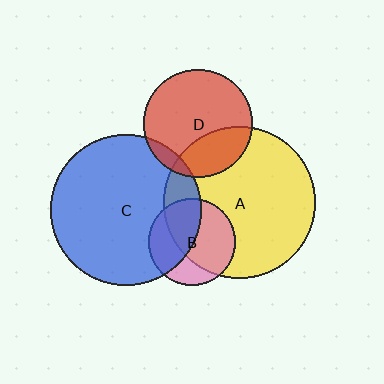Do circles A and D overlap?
Yes.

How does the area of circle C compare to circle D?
Approximately 2.0 times.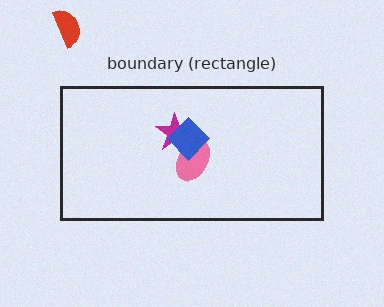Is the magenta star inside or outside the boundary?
Inside.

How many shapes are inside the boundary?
3 inside, 1 outside.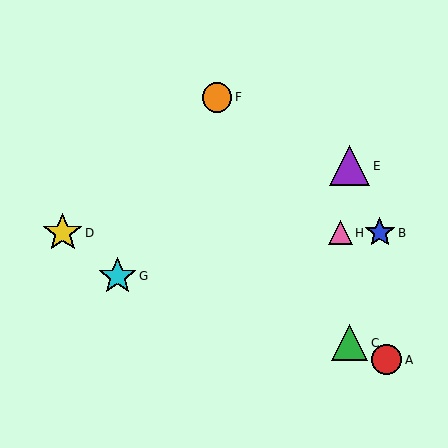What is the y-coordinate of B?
Object B is at y≈233.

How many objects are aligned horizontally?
3 objects (B, D, H) are aligned horizontally.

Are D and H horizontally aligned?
Yes, both are at y≈233.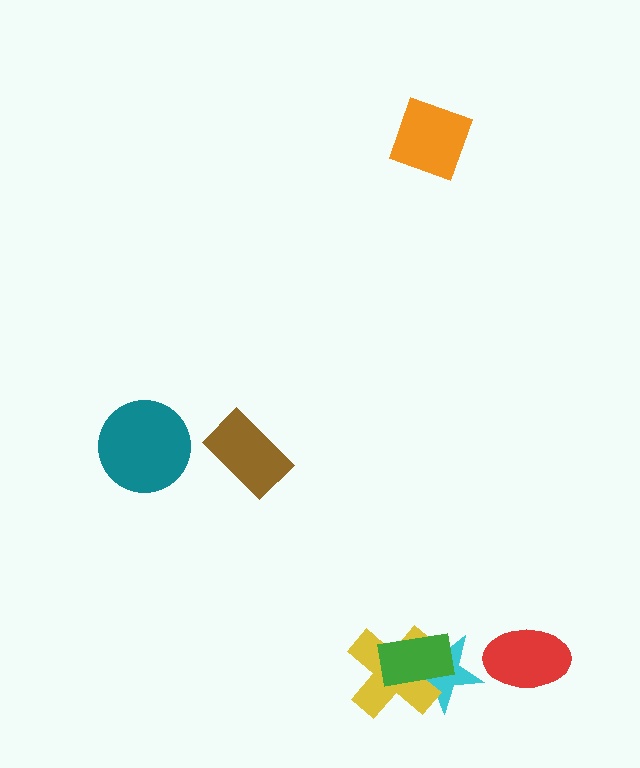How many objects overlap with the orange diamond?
0 objects overlap with the orange diamond.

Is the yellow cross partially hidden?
Yes, it is partially covered by another shape.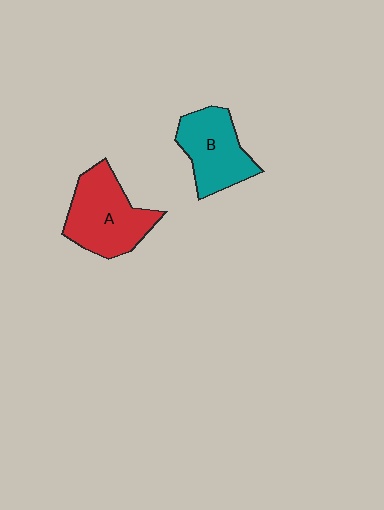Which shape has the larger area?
Shape A (red).